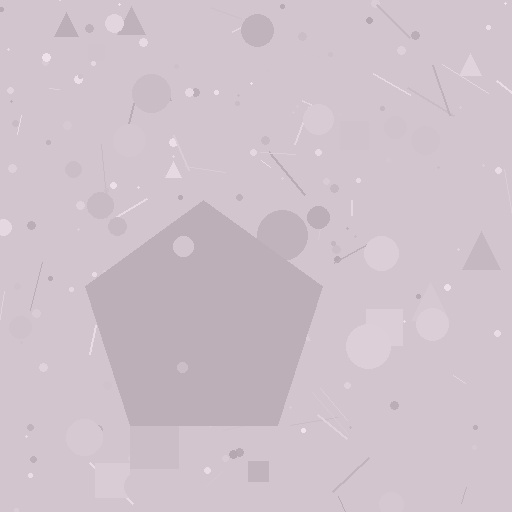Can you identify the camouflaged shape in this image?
The camouflaged shape is a pentagon.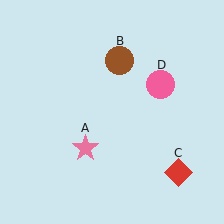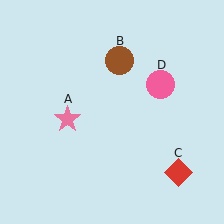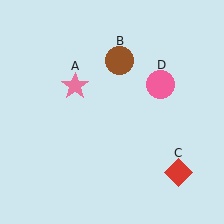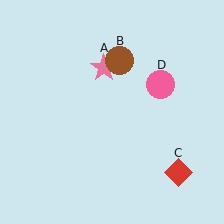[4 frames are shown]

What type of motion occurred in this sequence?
The pink star (object A) rotated clockwise around the center of the scene.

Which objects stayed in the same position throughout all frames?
Brown circle (object B) and red diamond (object C) and pink circle (object D) remained stationary.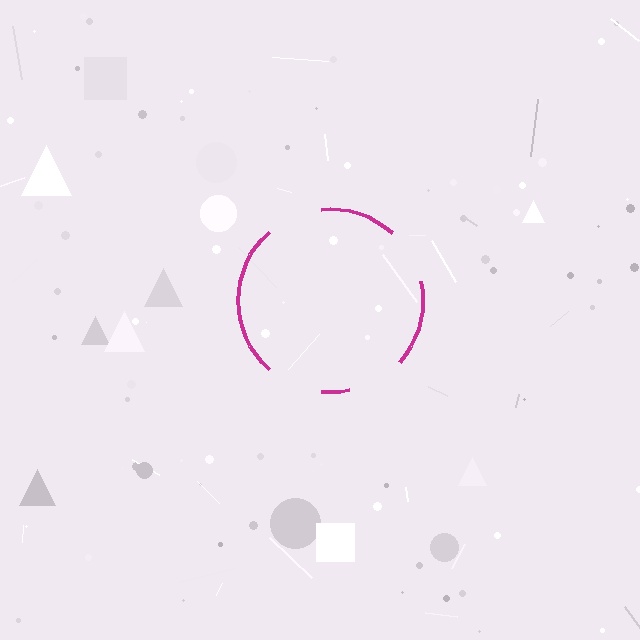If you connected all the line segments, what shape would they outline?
They would outline a circle.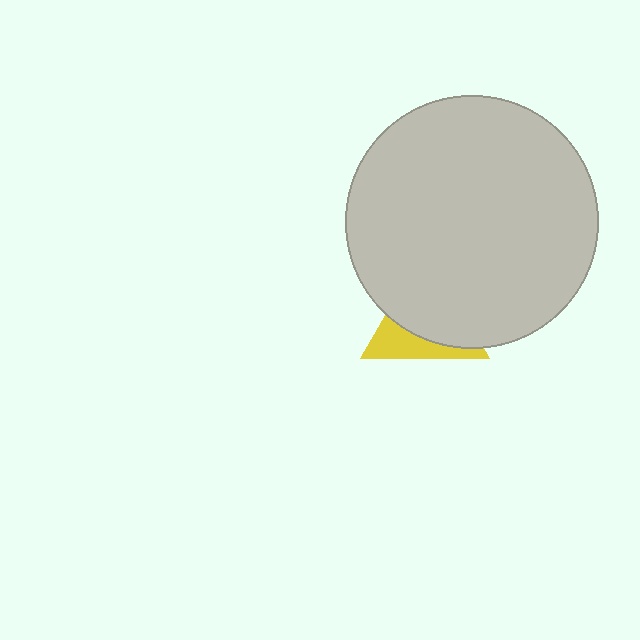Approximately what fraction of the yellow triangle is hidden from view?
Roughly 65% of the yellow triangle is hidden behind the light gray circle.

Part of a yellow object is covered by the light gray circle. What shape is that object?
It is a triangle.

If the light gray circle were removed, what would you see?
You would see the complete yellow triangle.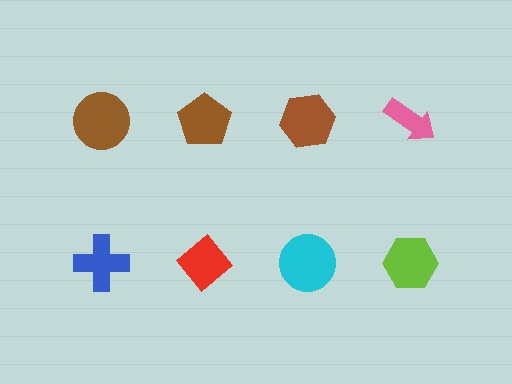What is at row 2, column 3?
A cyan circle.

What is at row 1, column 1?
A brown circle.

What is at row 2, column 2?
A red diamond.